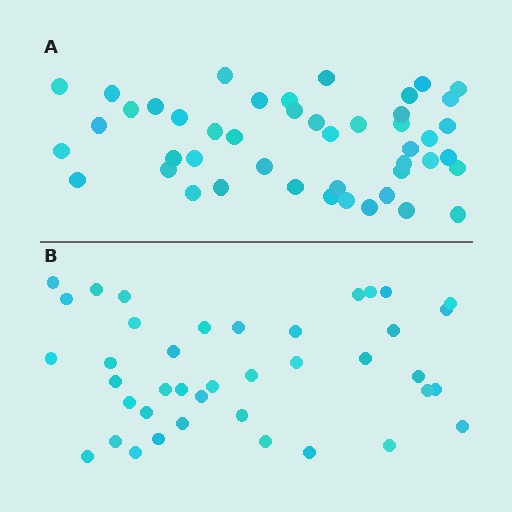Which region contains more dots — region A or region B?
Region A (the top region) has more dots.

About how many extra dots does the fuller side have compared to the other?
Region A has about 6 more dots than region B.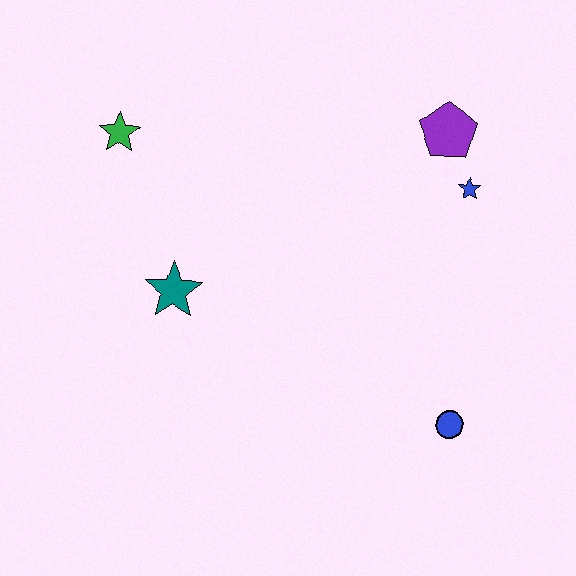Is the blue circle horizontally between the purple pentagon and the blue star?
Yes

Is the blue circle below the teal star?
Yes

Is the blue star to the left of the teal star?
No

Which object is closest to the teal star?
The green star is closest to the teal star.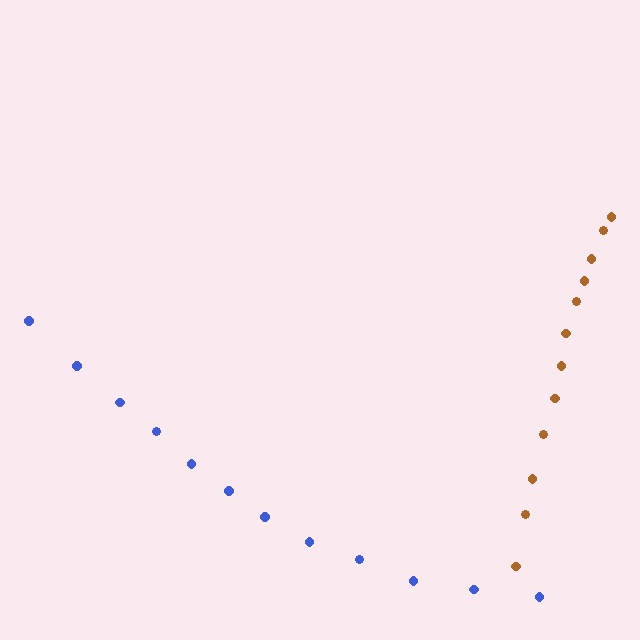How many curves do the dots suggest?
There are 2 distinct paths.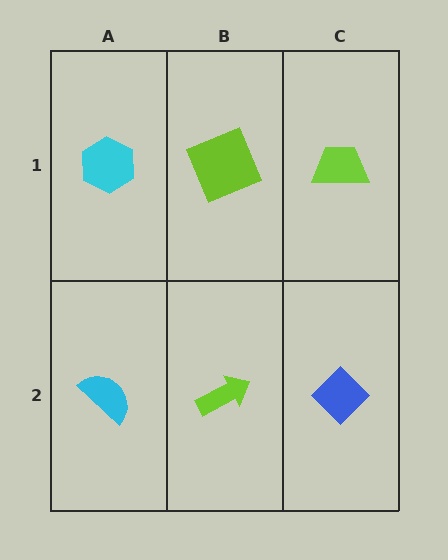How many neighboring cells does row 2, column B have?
3.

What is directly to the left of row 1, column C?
A lime square.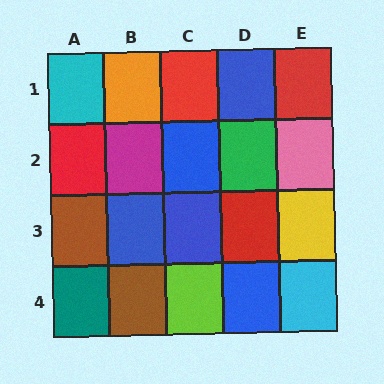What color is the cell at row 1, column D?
Blue.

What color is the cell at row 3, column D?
Red.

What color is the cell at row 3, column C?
Blue.